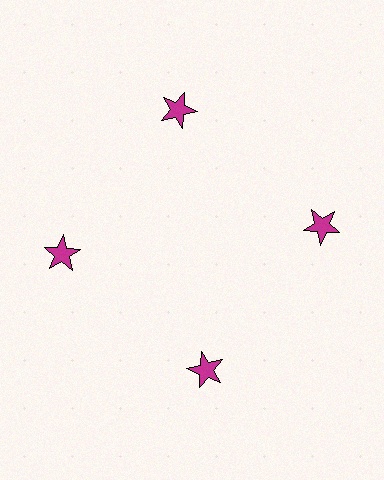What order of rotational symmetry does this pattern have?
This pattern has 4-fold rotational symmetry.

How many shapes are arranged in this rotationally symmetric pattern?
There are 4 shapes, arranged in 4 groups of 1.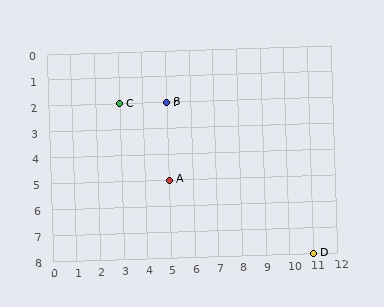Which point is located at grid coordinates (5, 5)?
Point A is at (5, 5).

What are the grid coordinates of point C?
Point C is at grid coordinates (3, 2).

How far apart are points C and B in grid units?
Points C and B are 2 columns apart.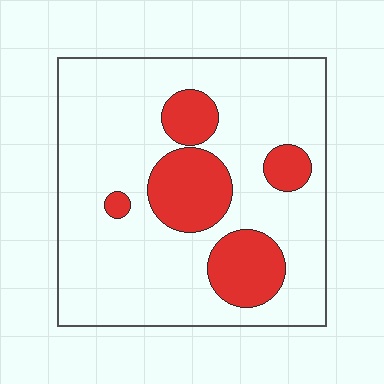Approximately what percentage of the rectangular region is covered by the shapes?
Approximately 20%.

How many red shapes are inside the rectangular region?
5.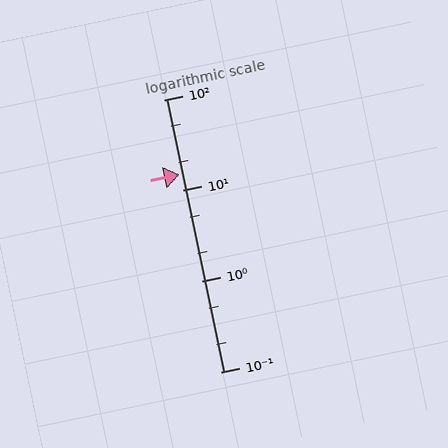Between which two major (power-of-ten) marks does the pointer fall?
The pointer is between 10 and 100.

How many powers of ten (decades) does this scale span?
The scale spans 3 decades, from 0.1 to 100.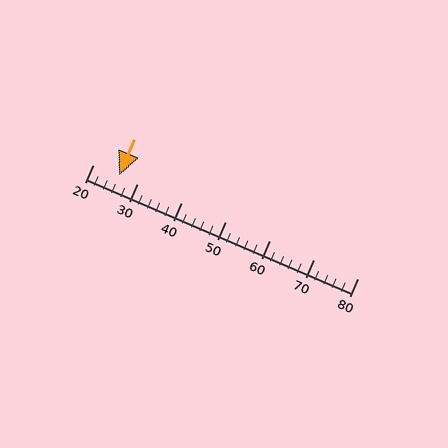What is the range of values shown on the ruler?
The ruler shows values from 20 to 80.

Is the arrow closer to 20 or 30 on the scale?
The arrow is closer to 30.